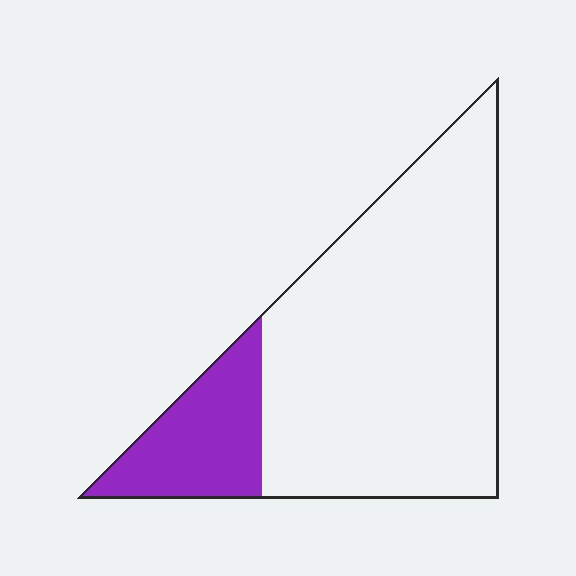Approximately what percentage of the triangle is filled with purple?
Approximately 20%.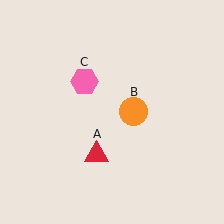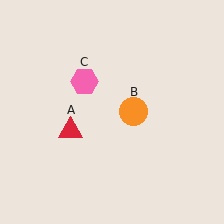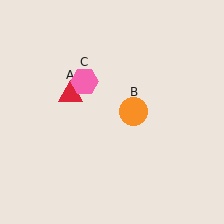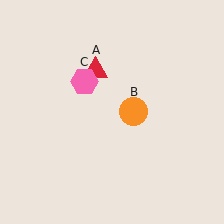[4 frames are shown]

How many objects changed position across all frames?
1 object changed position: red triangle (object A).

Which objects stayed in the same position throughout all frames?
Orange circle (object B) and pink hexagon (object C) remained stationary.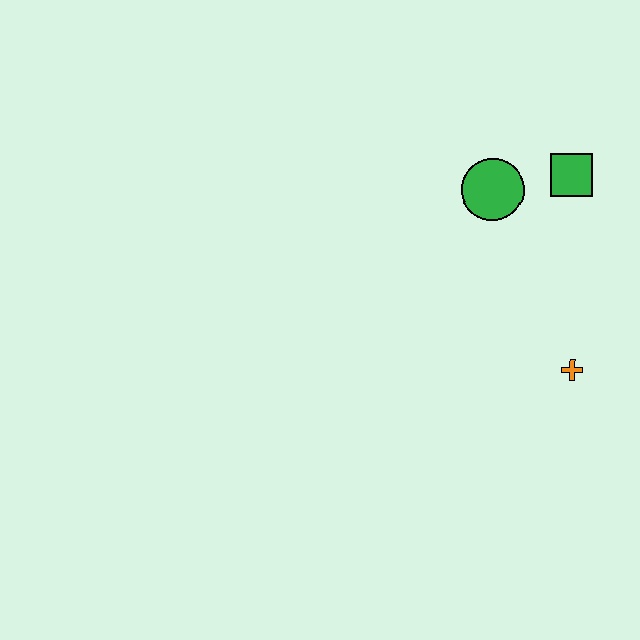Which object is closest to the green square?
The green circle is closest to the green square.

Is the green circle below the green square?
Yes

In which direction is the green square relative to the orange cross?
The green square is above the orange cross.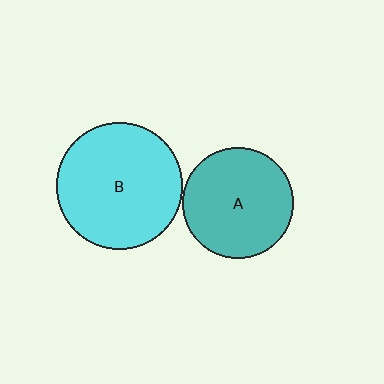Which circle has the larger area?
Circle B (cyan).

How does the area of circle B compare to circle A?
Approximately 1.3 times.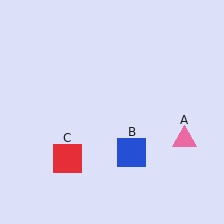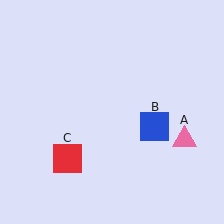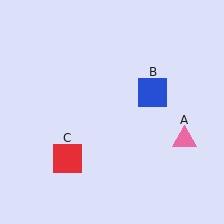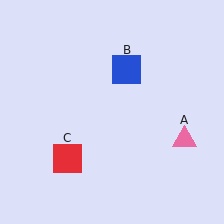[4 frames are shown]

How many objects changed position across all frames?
1 object changed position: blue square (object B).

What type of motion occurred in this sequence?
The blue square (object B) rotated counterclockwise around the center of the scene.